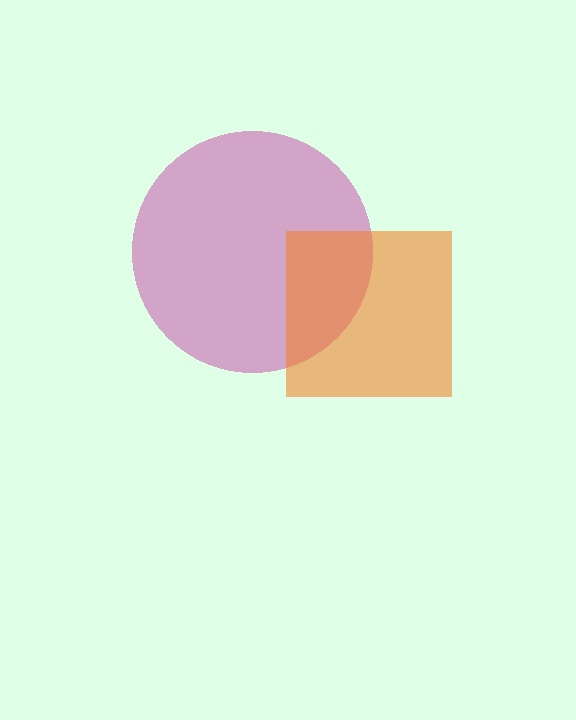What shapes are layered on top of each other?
The layered shapes are: a magenta circle, an orange square.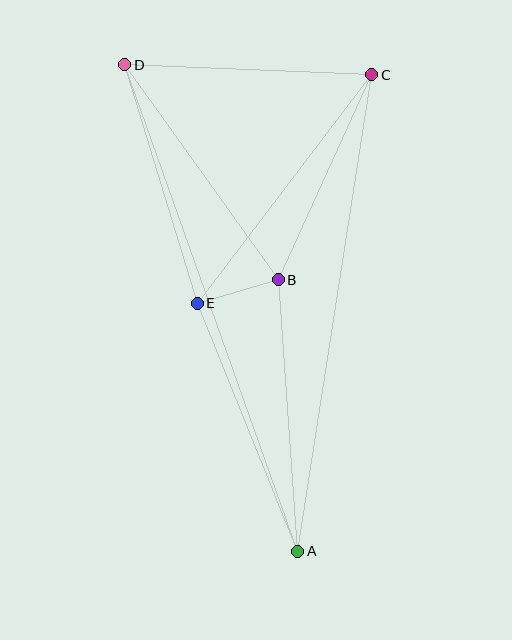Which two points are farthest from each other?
Points A and D are farthest from each other.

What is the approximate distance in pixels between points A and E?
The distance between A and E is approximately 268 pixels.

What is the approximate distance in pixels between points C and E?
The distance between C and E is approximately 287 pixels.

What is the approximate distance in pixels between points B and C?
The distance between B and C is approximately 225 pixels.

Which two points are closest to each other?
Points B and E are closest to each other.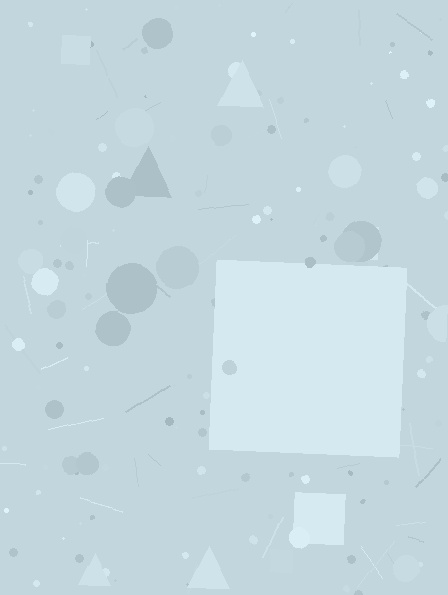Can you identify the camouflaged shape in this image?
The camouflaged shape is a square.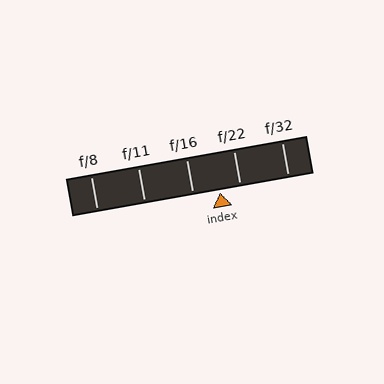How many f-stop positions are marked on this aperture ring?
There are 5 f-stop positions marked.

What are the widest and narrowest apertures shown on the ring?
The widest aperture shown is f/8 and the narrowest is f/32.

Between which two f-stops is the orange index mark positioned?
The index mark is between f/16 and f/22.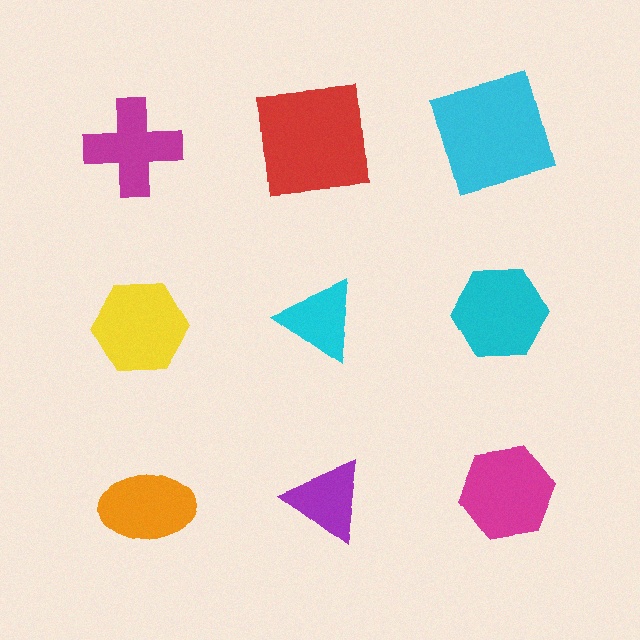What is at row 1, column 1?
A magenta cross.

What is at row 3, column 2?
A purple triangle.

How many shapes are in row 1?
3 shapes.